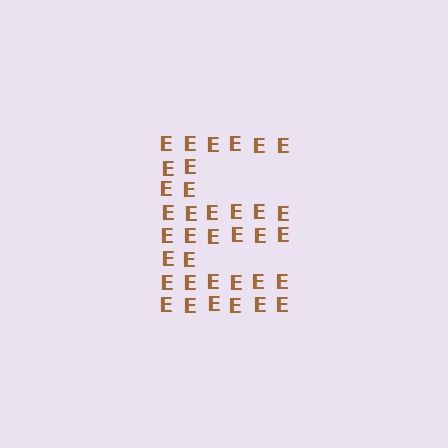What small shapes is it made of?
It is made of small letter E's.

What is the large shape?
The large shape is the letter E.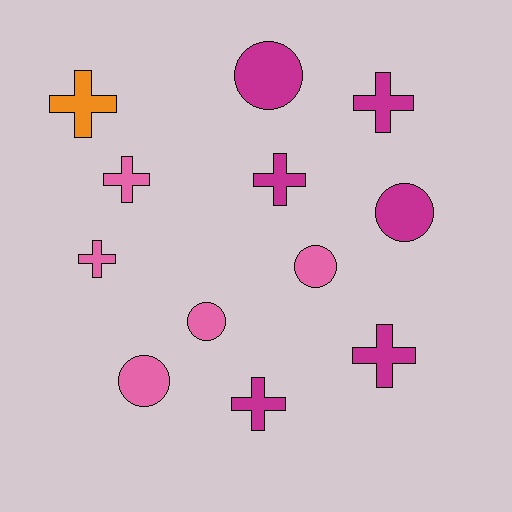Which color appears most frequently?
Magenta, with 6 objects.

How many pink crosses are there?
There are 2 pink crosses.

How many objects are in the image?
There are 12 objects.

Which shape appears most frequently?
Cross, with 7 objects.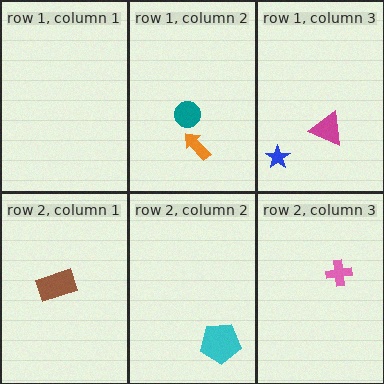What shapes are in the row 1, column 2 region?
The teal circle, the orange arrow.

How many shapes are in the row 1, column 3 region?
2.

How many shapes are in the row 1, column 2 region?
2.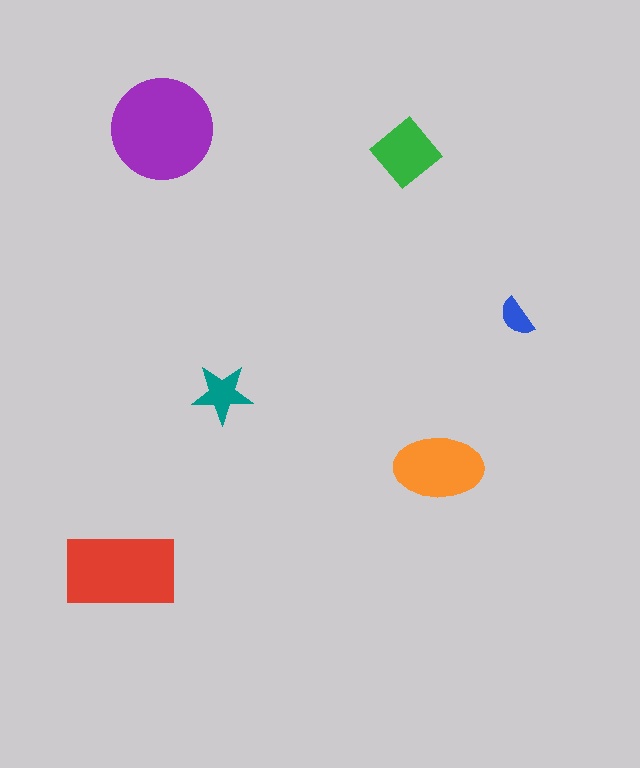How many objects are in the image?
There are 6 objects in the image.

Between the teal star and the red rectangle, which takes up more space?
The red rectangle.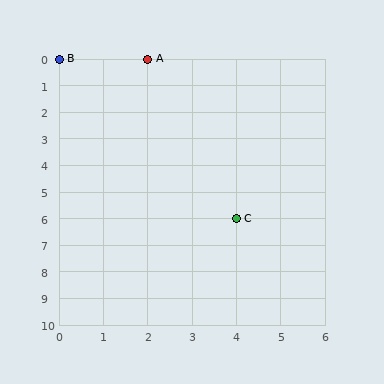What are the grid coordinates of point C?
Point C is at grid coordinates (4, 6).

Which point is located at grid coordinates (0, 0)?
Point B is at (0, 0).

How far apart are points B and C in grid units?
Points B and C are 4 columns and 6 rows apart (about 7.2 grid units diagonally).